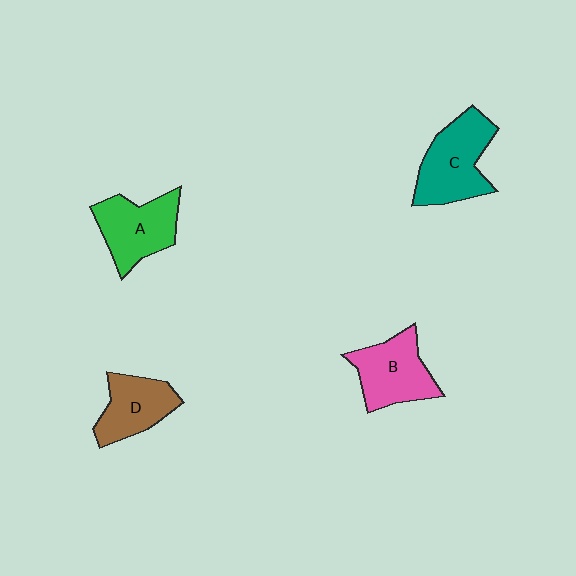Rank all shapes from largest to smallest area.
From largest to smallest: C (teal), B (pink), A (green), D (brown).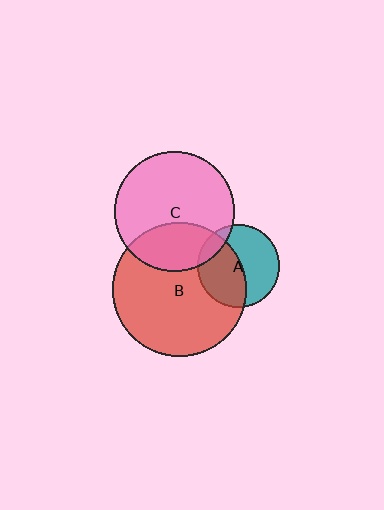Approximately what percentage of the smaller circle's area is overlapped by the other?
Approximately 15%.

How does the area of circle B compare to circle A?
Approximately 2.6 times.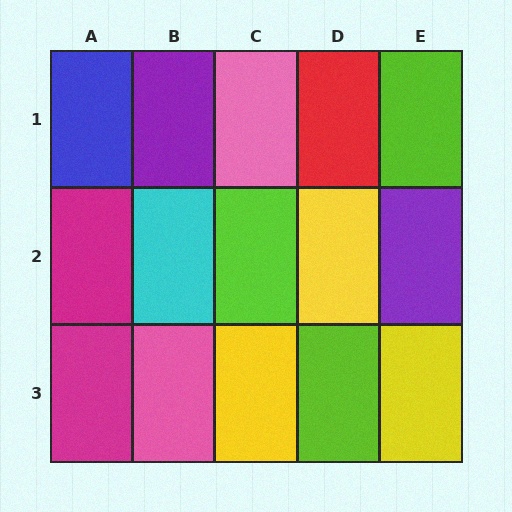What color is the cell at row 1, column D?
Red.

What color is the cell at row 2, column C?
Lime.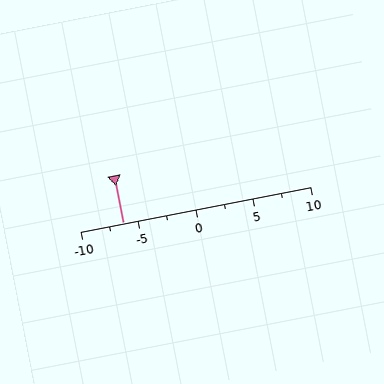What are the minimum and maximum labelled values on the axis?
The axis runs from -10 to 10.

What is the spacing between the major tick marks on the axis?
The major ticks are spaced 5 apart.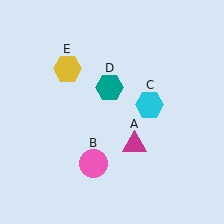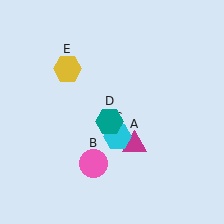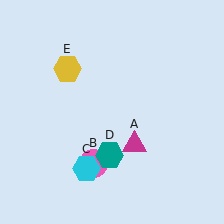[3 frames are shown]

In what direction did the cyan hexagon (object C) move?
The cyan hexagon (object C) moved down and to the left.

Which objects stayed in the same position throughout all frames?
Magenta triangle (object A) and pink circle (object B) and yellow hexagon (object E) remained stationary.